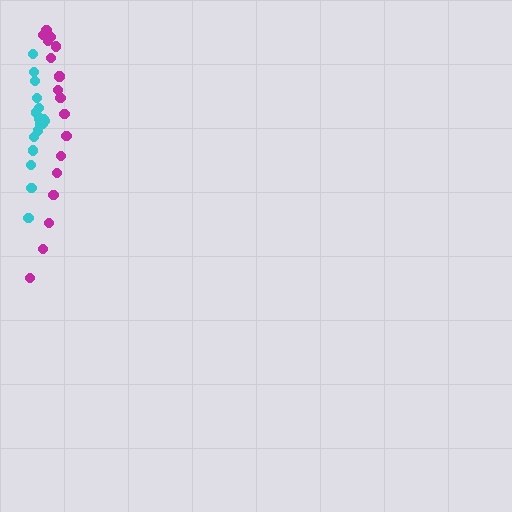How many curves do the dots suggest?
There are 2 distinct paths.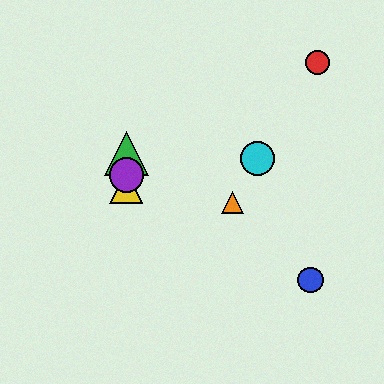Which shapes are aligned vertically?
The green triangle, the yellow triangle, the purple circle are aligned vertically.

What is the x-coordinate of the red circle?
The red circle is at x≈317.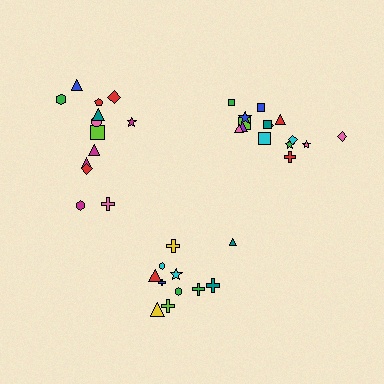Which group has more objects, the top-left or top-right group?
The top-right group.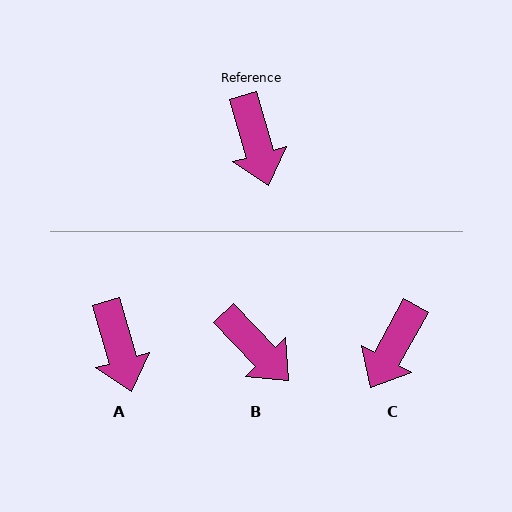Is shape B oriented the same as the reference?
No, it is off by about 28 degrees.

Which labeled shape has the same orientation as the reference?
A.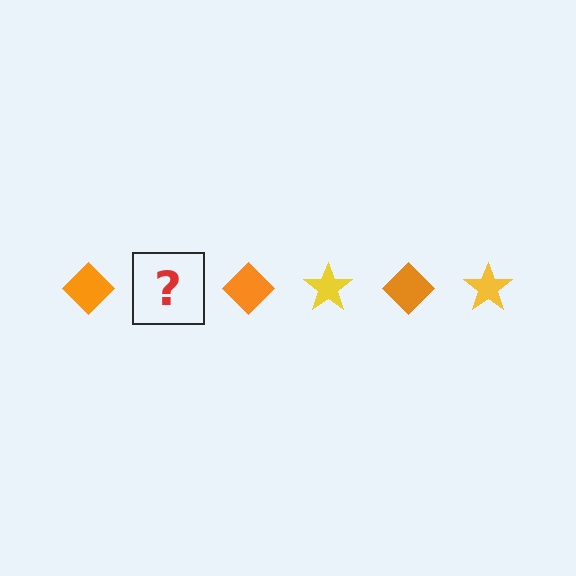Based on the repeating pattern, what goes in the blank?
The blank should be a yellow star.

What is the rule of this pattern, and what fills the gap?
The rule is that the pattern alternates between orange diamond and yellow star. The gap should be filled with a yellow star.